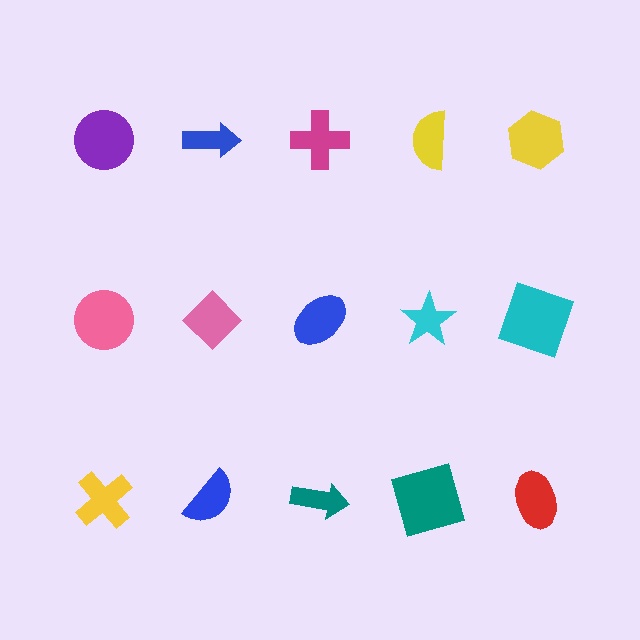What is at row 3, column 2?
A blue semicircle.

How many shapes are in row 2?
5 shapes.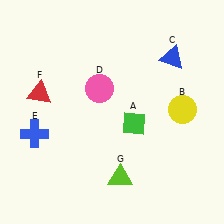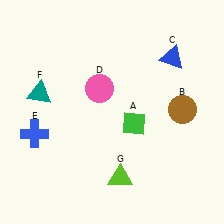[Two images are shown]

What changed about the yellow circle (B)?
In Image 1, B is yellow. In Image 2, it changed to brown.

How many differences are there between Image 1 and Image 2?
There are 2 differences between the two images.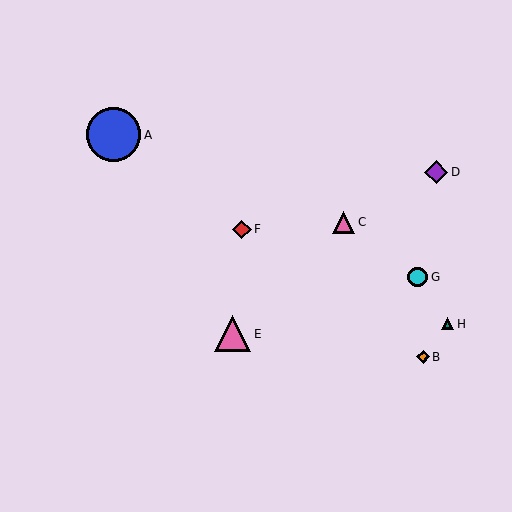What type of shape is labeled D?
Shape D is a purple diamond.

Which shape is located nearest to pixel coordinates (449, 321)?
The teal triangle (labeled H) at (448, 324) is nearest to that location.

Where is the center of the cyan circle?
The center of the cyan circle is at (418, 277).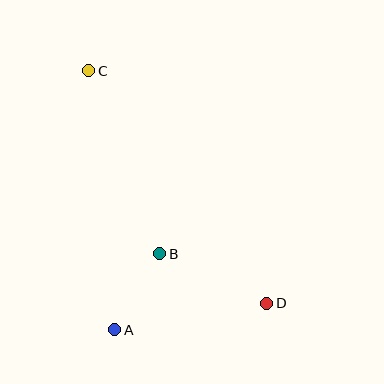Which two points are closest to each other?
Points A and B are closest to each other.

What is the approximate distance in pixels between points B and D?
The distance between B and D is approximately 118 pixels.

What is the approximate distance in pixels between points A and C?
The distance between A and C is approximately 260 pixels.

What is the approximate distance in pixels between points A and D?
The distance between A and D is approximately 154 pixels.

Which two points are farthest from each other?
Points C and D are farthest from each other.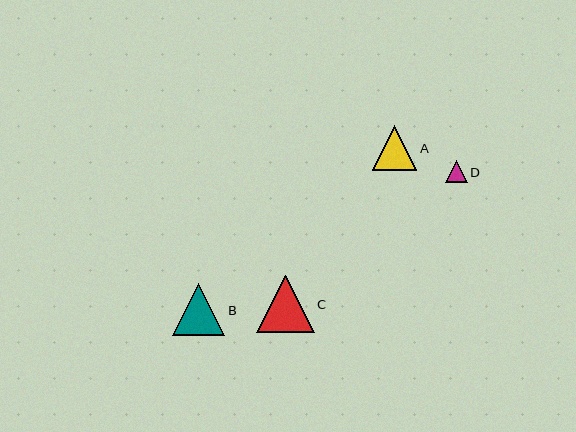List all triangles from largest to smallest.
From largest to smallest: C, B, A, D.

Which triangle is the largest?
Triangle C is the largest with a size of approximately 58 pixels.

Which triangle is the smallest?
Triangle D is the smallest with a size of approximately 22 pixels.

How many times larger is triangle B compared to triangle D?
Triangle B is approximately 2.4 times the size of triangle D.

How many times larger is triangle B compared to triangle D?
Triangle B is approximately 2.4 times the size of triangle D.